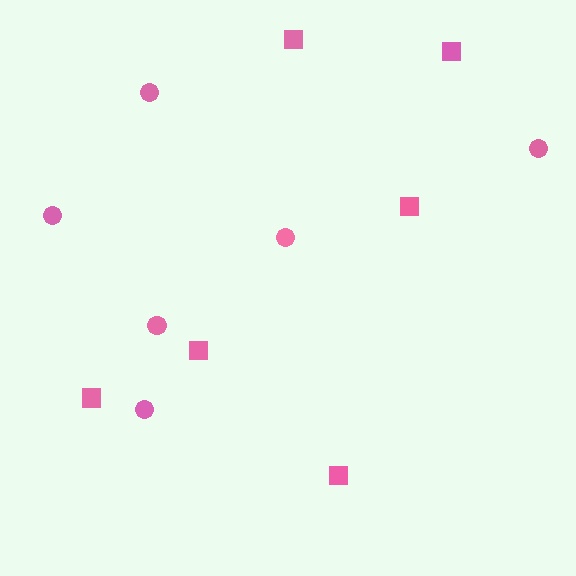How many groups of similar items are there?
There are 2 groups: one group of circles (6) and one group of squares (6).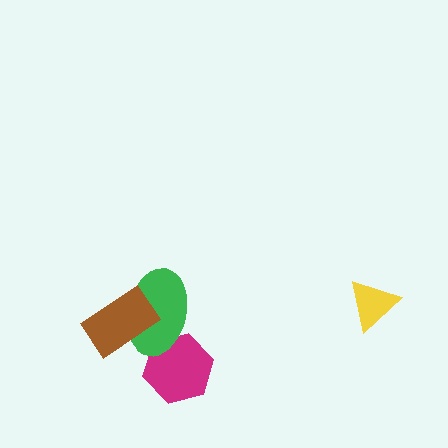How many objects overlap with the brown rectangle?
1 object overlaps with the brown rectangle.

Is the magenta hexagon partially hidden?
Yes, it is partially covered by another shape.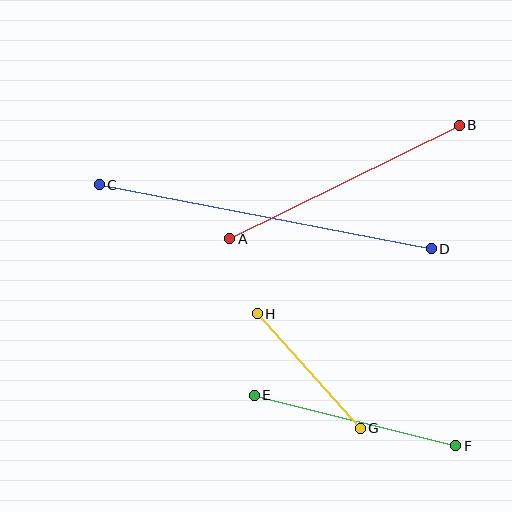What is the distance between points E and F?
The distance is approximately 208 pixels.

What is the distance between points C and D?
The distance is approximately 338 pixels.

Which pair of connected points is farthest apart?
Points C and D are farthest apart.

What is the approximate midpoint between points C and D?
The midpoint is at approximately (265, 217) pixels.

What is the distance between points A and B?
The distance is approximately 256 pixels.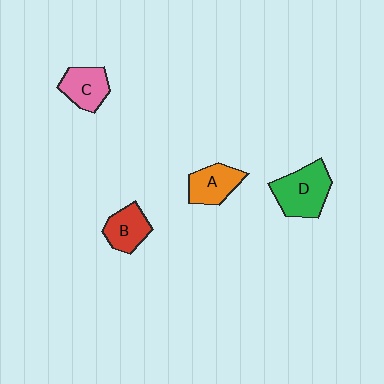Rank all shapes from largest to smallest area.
From largest to smallest: D (green), A (orange), C (pink), B (red).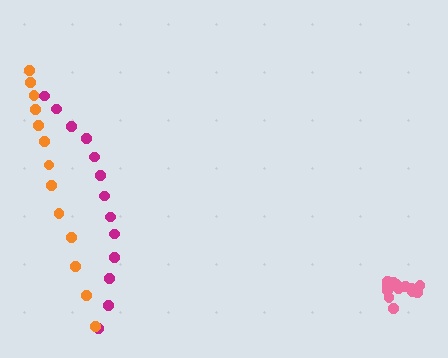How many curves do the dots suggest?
There are 3 distinct paths.